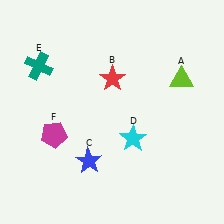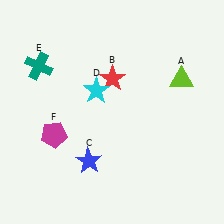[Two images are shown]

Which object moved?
The cyan star (D) moved up.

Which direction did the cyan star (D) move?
The cyan star (D) moved up.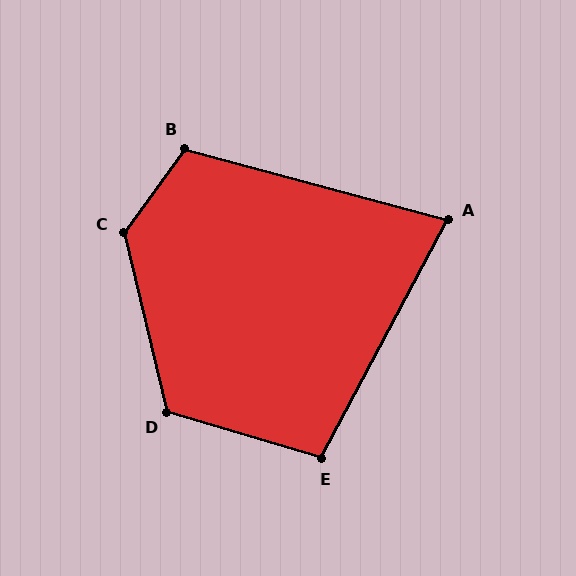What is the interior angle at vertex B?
Approximately 111 degrees (obtuse).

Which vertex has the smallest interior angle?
A, at approximately 77 degrees.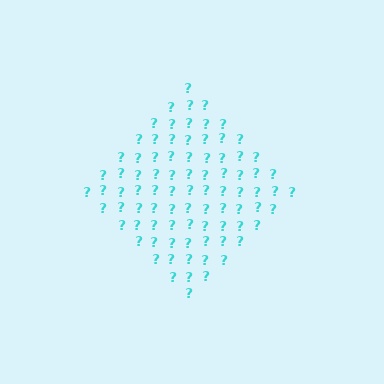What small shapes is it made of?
It is made of small question marks.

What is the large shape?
The large shape is a diamond.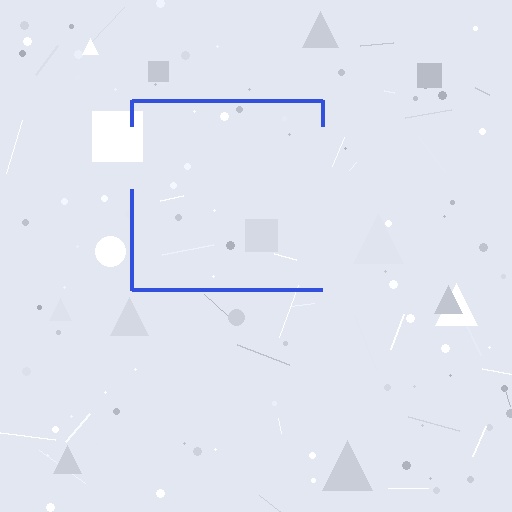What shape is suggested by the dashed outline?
The dashed outline suggests a square.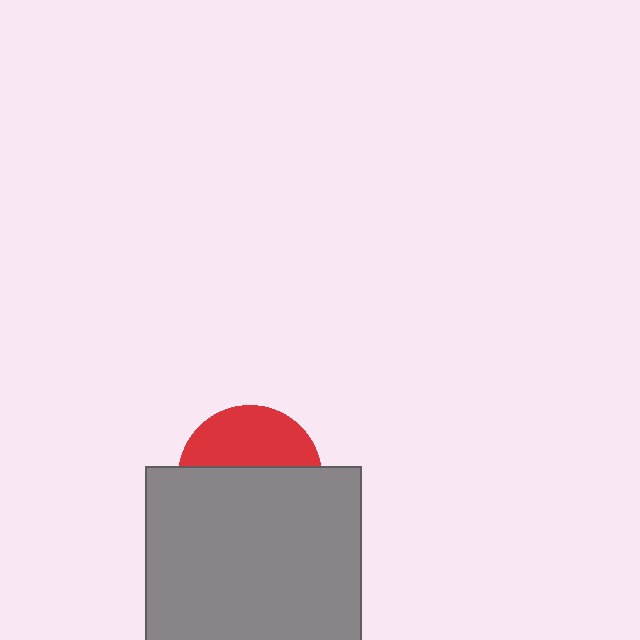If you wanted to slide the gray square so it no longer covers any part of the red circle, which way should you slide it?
Slide it down — that is the most direct way to separate the two shapes.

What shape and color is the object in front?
The object in front is a gray square.